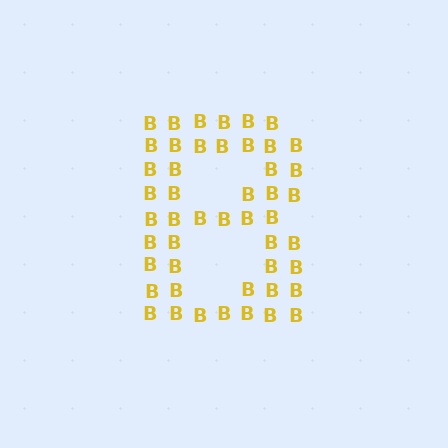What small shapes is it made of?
It is made of small letter B's.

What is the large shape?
The large shape is the letter B.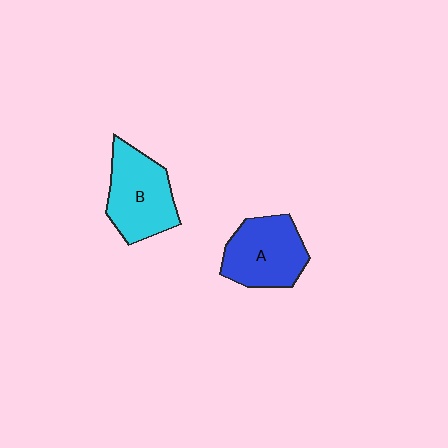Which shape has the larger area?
Shape B (cyan).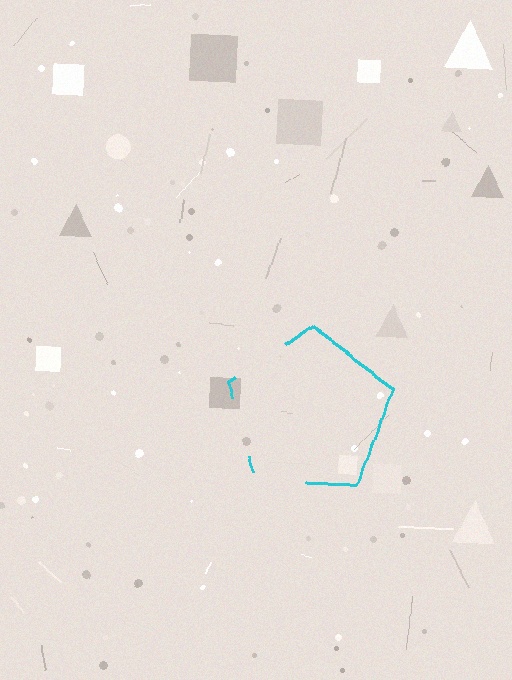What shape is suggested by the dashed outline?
The dashed outline suggests a pentagon.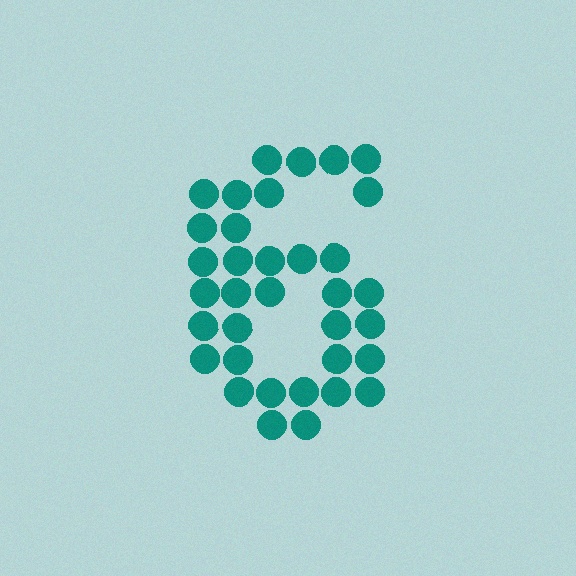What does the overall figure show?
The overall figure shows the digit 6.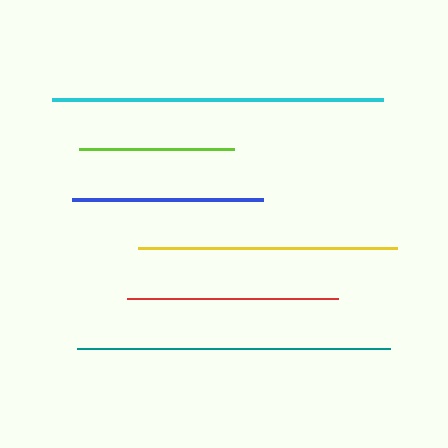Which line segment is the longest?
The cyan line is the longest at approximately 331 pixels.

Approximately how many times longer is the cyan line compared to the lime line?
The cyan line is approximately 2.1 times the length of the lime line.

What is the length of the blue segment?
The blue segment is approximately 192 pixels long.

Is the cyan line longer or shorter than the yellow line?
The cyan line is longer than the yellow line.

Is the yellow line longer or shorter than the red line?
The yellow line is longer than the red line.